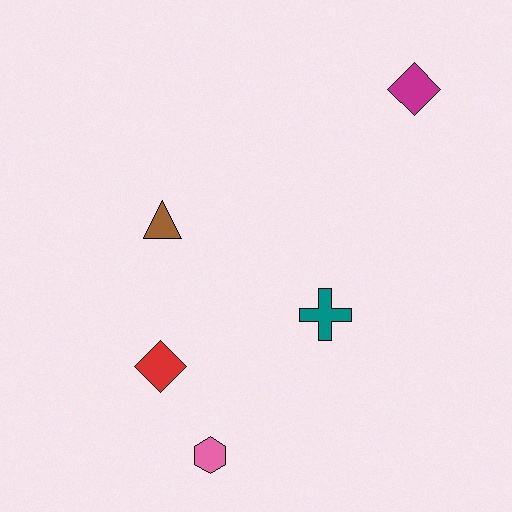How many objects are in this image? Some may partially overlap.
There are 5 objects.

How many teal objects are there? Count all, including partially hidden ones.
There is 1 teal object.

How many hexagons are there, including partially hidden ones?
There is 1 hexagon.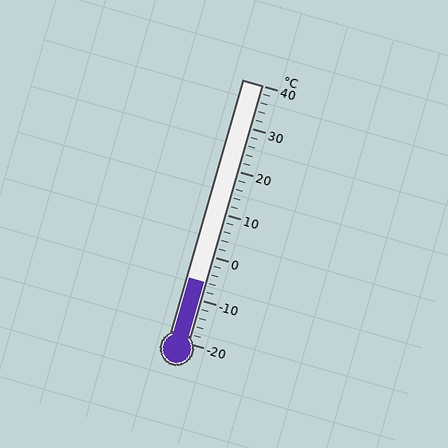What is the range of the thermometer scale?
The thermometer scale ranges from -20°C to 40°C.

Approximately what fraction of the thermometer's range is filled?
The thermometer is filled to approximately 25% of its range.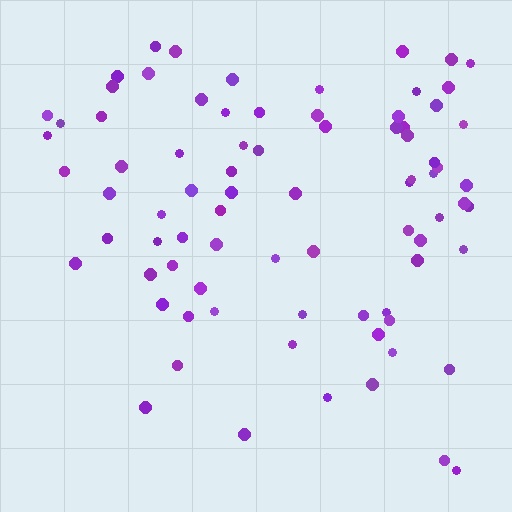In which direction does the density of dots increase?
From bottom to top, with the top side densest.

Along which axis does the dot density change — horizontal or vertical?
Vertical.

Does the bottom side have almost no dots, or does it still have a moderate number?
Still a moderate number, just noticeably fewer than the top.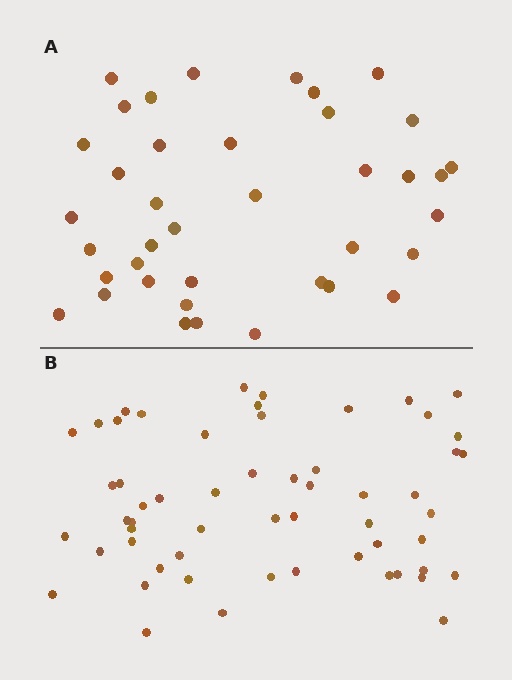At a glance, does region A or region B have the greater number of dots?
Region B (the bottom region) has more dots.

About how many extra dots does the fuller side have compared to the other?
Region B has approximately 20 more dots than region A.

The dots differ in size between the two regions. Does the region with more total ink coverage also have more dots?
No. Region A has more total ink coverage because its dots are larger, but region B actually contains more individual dots. Total area can be misleading — the number of items is what matters here.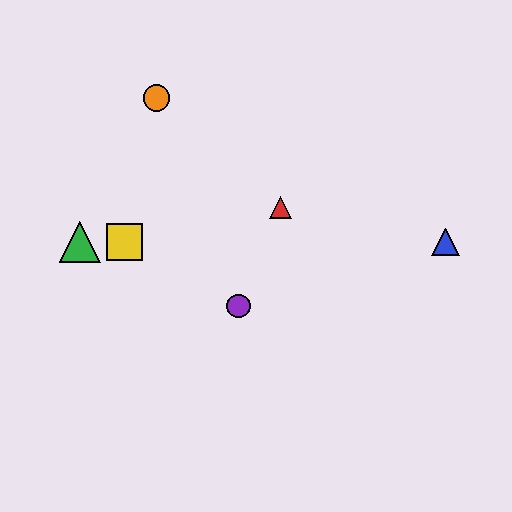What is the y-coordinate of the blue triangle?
The blue triangle is at y≈242.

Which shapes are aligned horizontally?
The blue triangle, the green triangle, the yellow square are aligned horizontally.